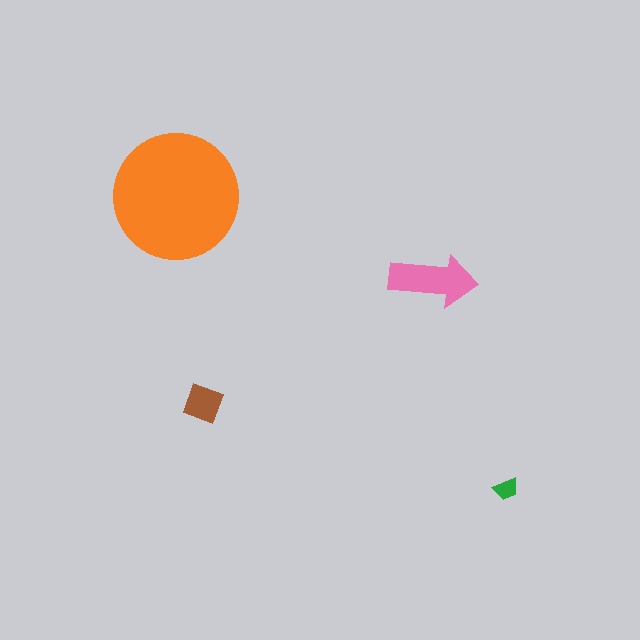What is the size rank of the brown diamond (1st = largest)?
3rd.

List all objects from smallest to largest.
The green trapezoid, the brown diamond, the pink arrow, the orange circle.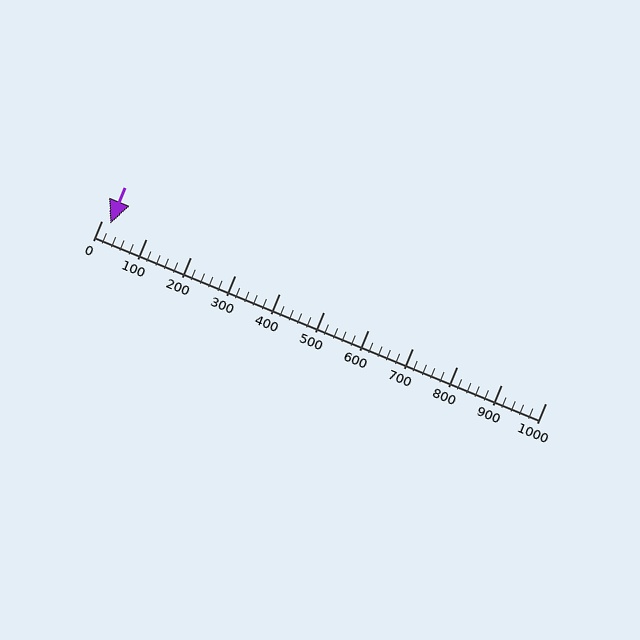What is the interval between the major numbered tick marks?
The major tick marks are spaced 100 units apart.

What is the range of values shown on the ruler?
The ruler shows values from 0 to 1000.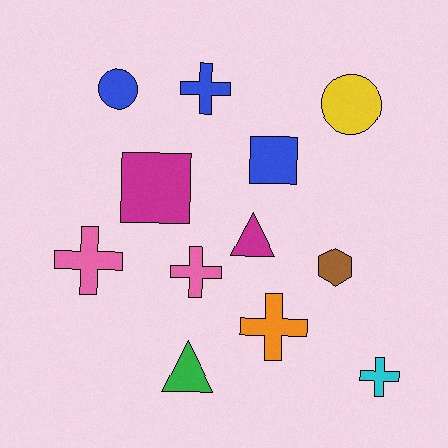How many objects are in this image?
There are 12 objects.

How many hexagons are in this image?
There is 1 hexagon.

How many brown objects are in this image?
There is 1 brown object.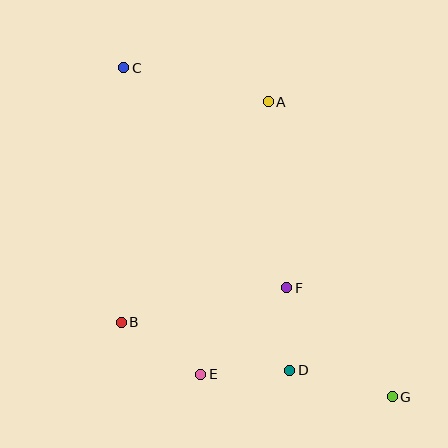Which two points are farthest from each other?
Points C and G are farthest from each other.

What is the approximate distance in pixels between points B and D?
The distance between B and D is approximately 175 pixels.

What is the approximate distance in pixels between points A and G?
The distance between A and G is approximately 320 pixels.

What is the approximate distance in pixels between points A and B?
The distance between A and B is approximately 265 pixels.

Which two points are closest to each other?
Points D and F are closest to each other.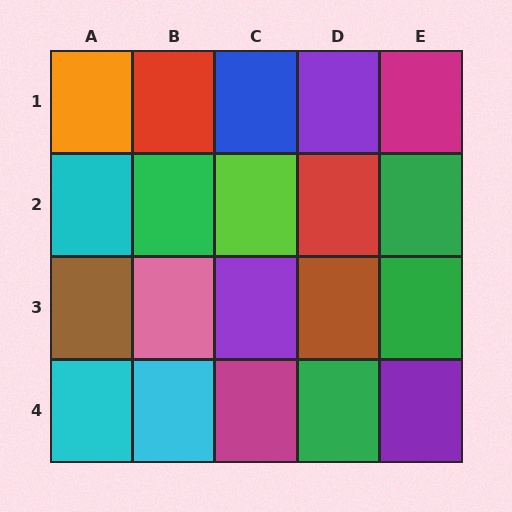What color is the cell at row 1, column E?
Magenta.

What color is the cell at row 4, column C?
Magenta.